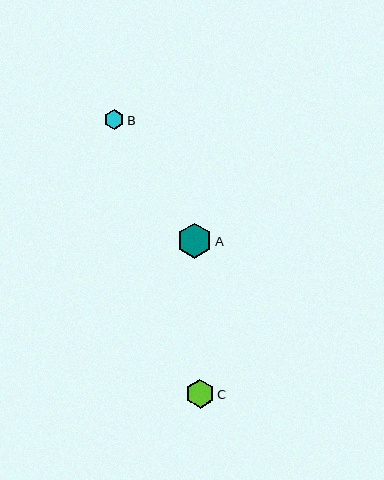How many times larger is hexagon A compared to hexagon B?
Hexagon A is approximately 1.8 times the size of hexagon B.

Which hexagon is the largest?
Hexagon A is the largest with a size of approximately 35 pixels.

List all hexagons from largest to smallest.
From largest to smallest: A, C, B.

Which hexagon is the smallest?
Hexagon B is the smallest with a size of approximately 19 pixels.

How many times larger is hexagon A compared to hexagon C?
Hexagon A is approximately 1.2 times the size of hexagon C.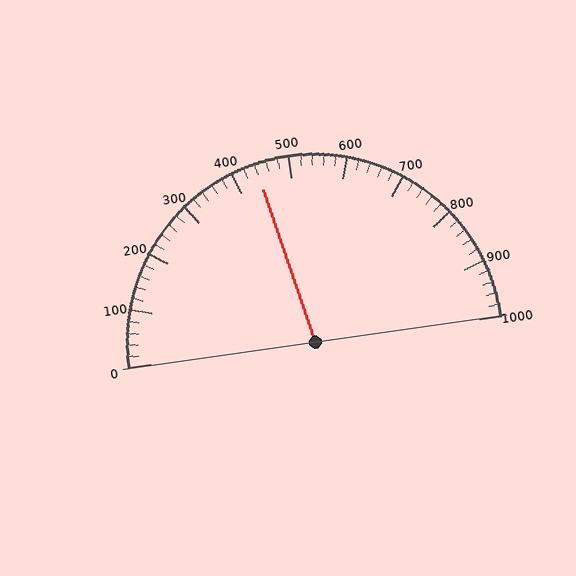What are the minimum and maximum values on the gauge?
The gauge ranges from 0 to 1000.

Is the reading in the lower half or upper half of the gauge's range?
The reading is in the lower half of the range (0 to 1000).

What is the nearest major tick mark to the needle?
The nearest major tick mark is 400.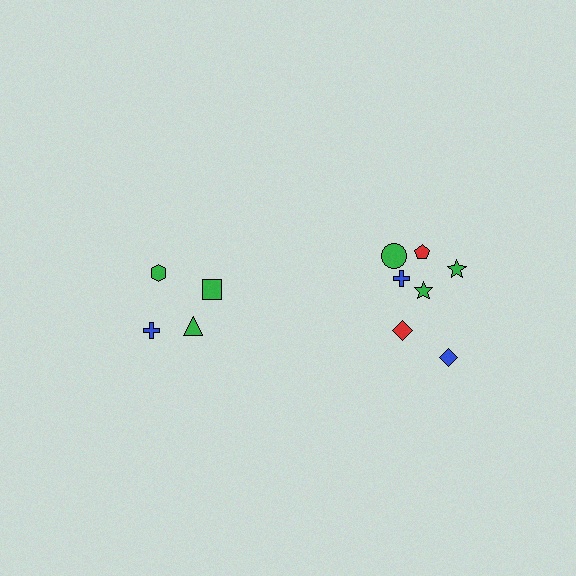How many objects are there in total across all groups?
There are 11 objects.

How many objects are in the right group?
There are 7 objects.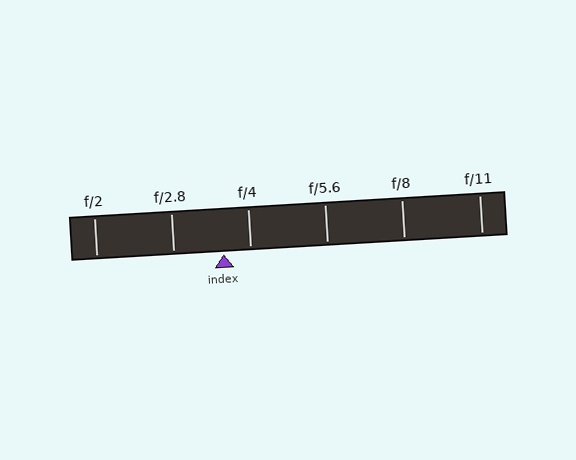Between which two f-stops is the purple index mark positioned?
The index mark is between f/2.8 and f/4.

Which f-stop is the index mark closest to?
The index mark is closest to f/4.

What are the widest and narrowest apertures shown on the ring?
The widest aperture shown is f/2 and the narrowest is f/11.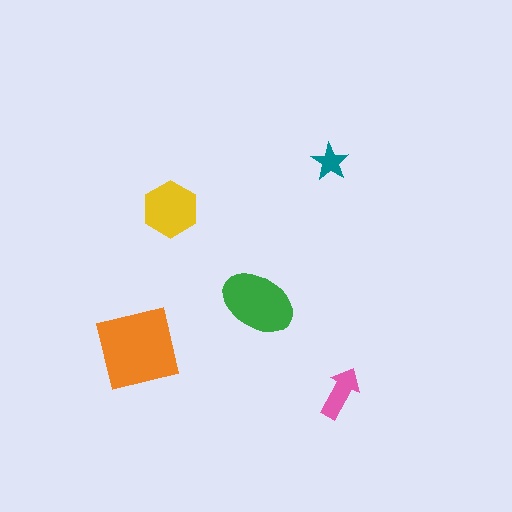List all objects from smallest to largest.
The teal star, the pink arrow, the yellow hexagon, the green ellipse, the orange square.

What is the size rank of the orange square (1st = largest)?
1st.